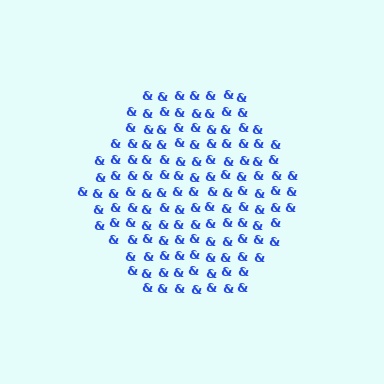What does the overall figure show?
The overall figure shows a hexagon.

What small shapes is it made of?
It is made of small ampersands.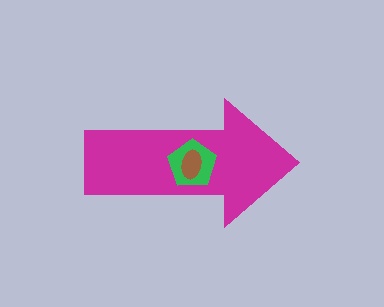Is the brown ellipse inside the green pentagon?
Yes.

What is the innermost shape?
The brown ellipse.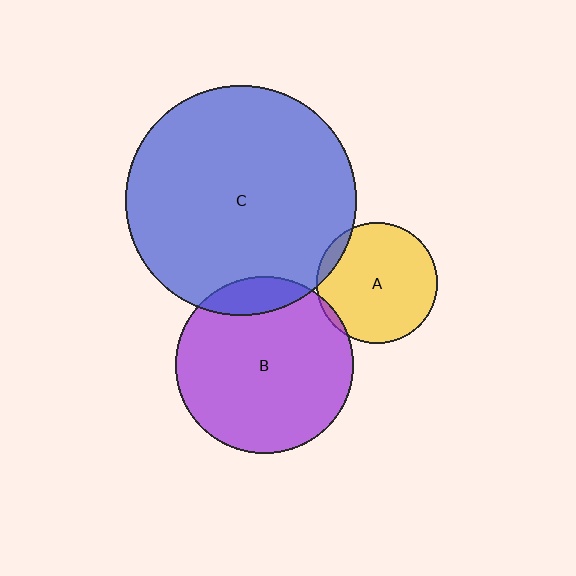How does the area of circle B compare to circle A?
Approximately 2.2 times.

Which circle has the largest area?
Circle C (blue).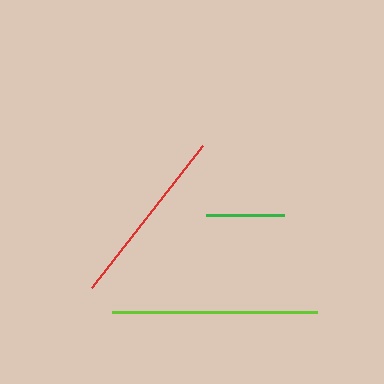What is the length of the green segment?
The green segment is approximately 78 pixels long.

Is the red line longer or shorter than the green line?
The red line is longer than the green line.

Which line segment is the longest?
The lime line is the longest at approximately 204 pixels.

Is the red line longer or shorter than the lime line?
The lime line is longer than the red line.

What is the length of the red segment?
The red segment is approximately 180 pixels long.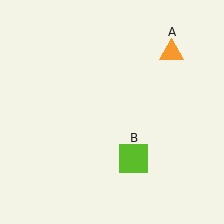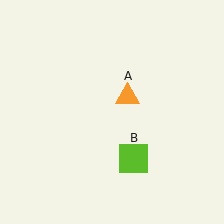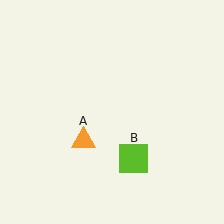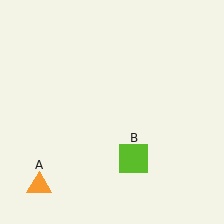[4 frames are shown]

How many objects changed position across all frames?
1 object changed position: orange triangle (object A).